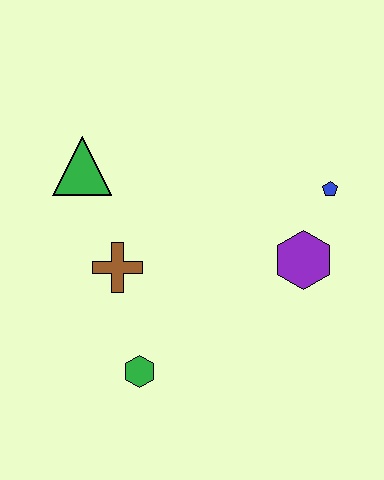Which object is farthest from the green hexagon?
The blue pentagon is farthest from the green hexagon.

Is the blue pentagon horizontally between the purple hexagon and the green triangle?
No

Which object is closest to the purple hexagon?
The blue pentagon is closest to the purple hexagon.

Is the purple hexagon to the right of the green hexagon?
Yes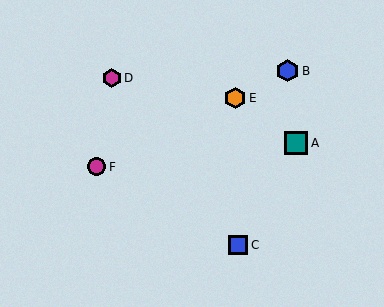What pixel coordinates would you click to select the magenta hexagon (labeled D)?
Click at (112, 78) to select the magenta hexagon D.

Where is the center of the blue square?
The center of the blue square is at (238, 245).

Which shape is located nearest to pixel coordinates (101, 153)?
The magenta circle (labeled F) at (96, 167) is nearest to that location.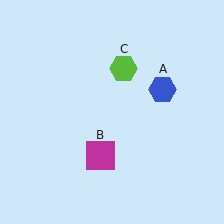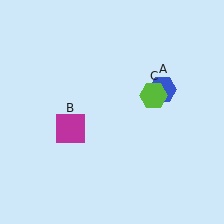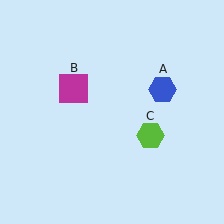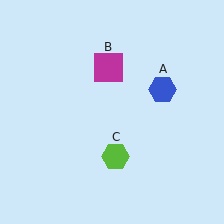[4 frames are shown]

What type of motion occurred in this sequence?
The magenta square (object B), lime hexagon (object C) rotated clockwise around the center of the scene.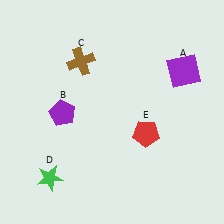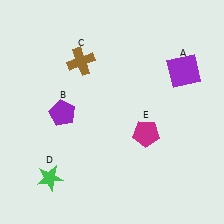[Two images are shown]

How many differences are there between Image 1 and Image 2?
There is 1 difference between the two images.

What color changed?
The pentagon (E) changed from red in Image 1 to magenta in Image 2.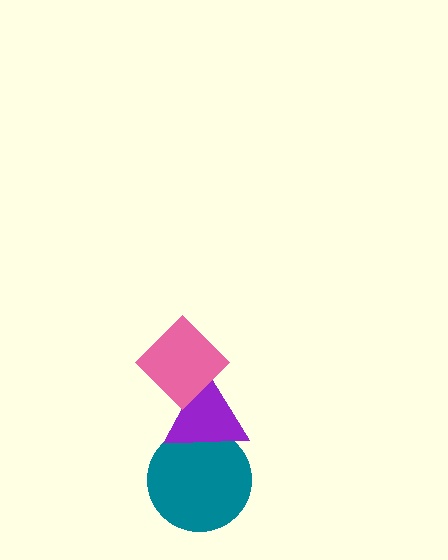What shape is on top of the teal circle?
The purple triangle is on top of the teal circle.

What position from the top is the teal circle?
The teal circle is 3rd from the top.